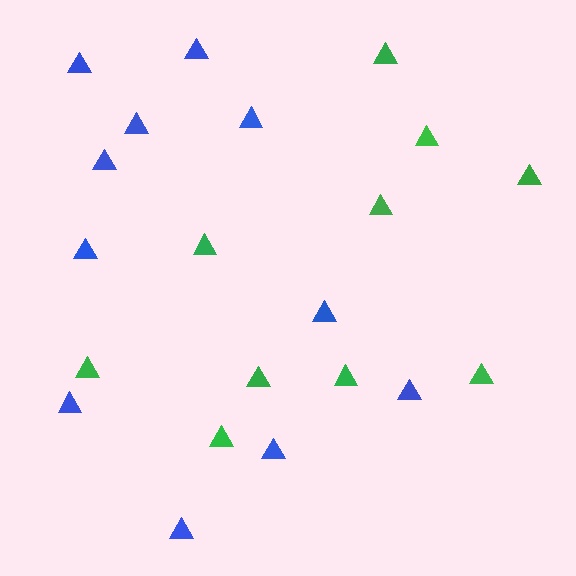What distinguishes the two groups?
There are 2 groups: one group of blue triangles (11) and one group of green triangles (10).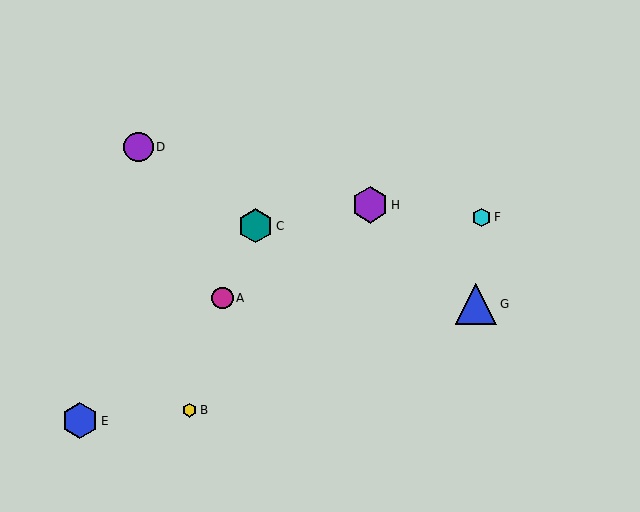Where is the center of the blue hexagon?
The center of the blue hexagon is at (80, 421).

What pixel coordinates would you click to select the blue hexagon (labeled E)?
Click at (80, 421) to select the blue hexagon E.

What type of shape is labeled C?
Shape C is a teal hexagon.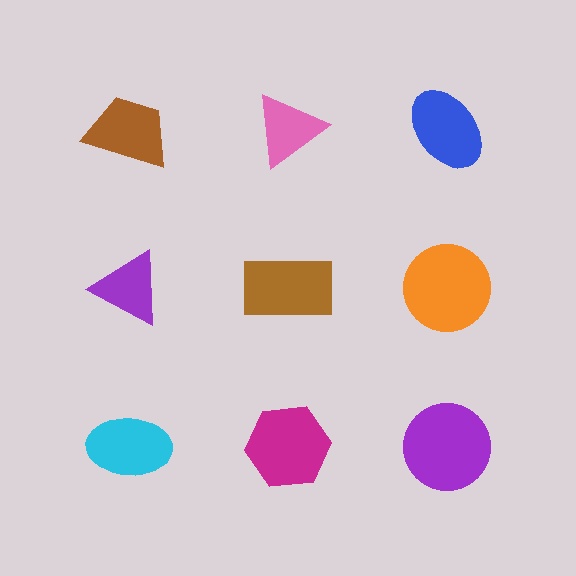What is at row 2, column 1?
A purple triangle.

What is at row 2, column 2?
A brown rectangle.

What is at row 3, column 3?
A purple circle.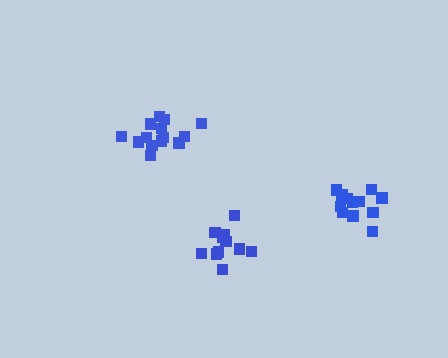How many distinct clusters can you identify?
There are 3 distinct clusters.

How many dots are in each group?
Group 1: 13 dots, Group 2: 11 dots, Group 3: 14 dots (38 total).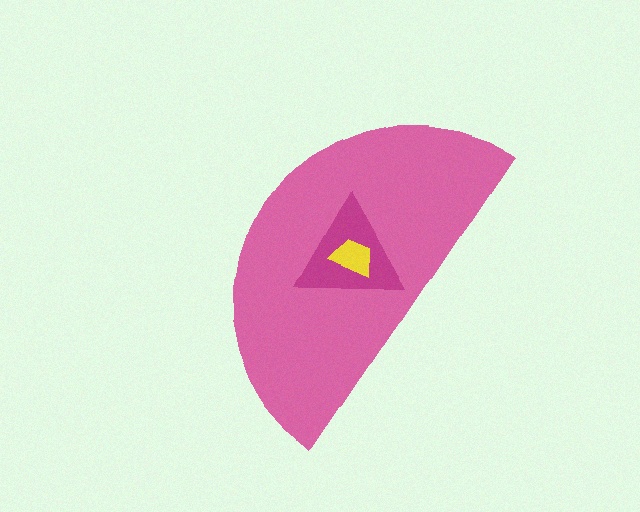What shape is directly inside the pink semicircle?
The magenta triangle.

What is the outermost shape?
The pink semicircle.